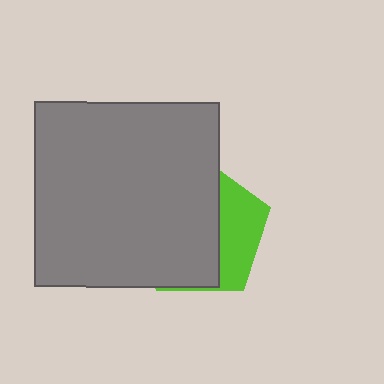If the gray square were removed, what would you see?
You would see the complete lime pentagon.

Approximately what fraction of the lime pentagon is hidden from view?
Roughly 67% of the lime pentagon is hidden behind the gray square.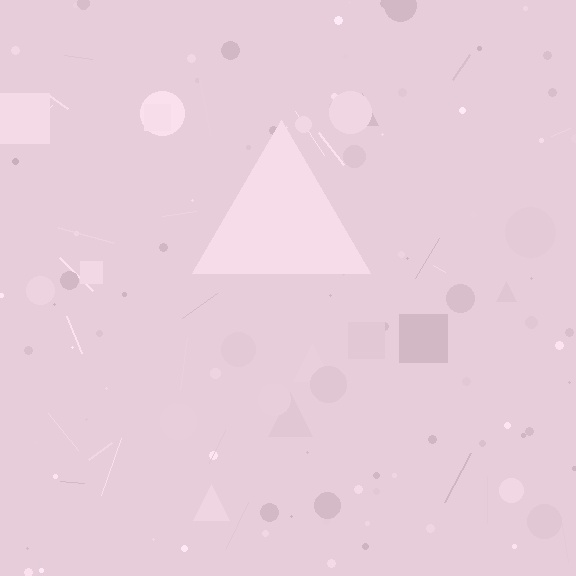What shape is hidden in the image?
A triangle is hidden in the image.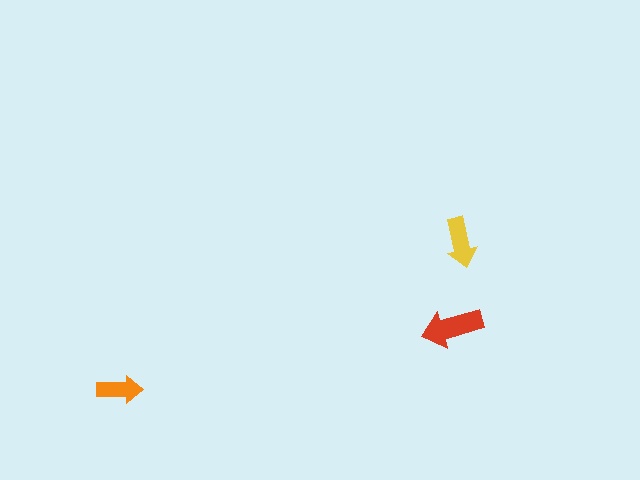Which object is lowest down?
The orange arrow is bottommost.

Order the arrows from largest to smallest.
the red one, the yellow one, the orange one.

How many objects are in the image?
There are 3 objects in the image.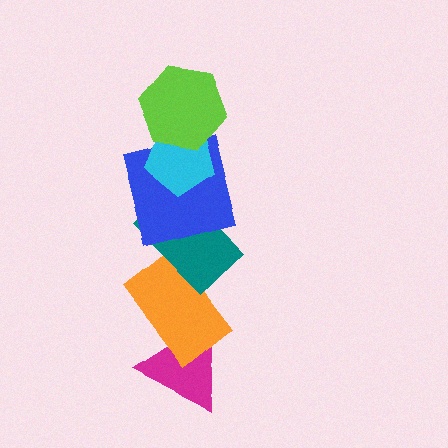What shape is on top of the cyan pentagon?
The lime hexagon is on top of the cyan pentagon.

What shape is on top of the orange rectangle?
The teal rectangle is on top of the orange rectangle.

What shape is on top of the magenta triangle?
The orange rectangle is on top of the magenta triangle.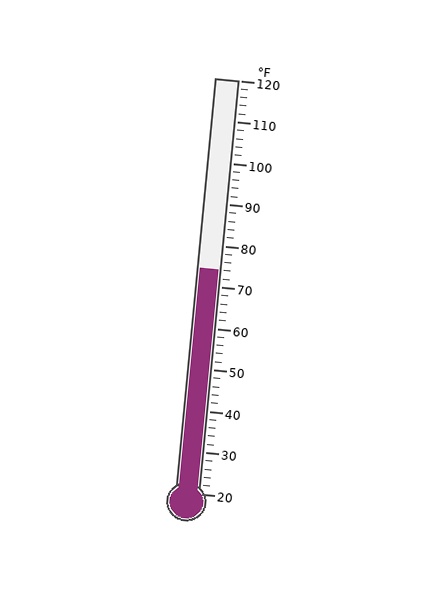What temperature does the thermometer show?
The thermometer shows approximately 74°F.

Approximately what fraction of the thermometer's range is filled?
The thermometer is filled to approximately 55% of its range.